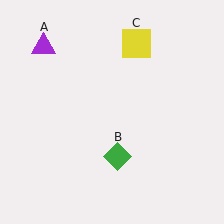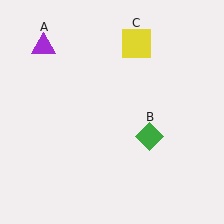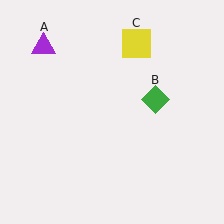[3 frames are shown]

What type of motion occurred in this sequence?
The green diamond (object B) rotated counterclockwise around the center of the scene.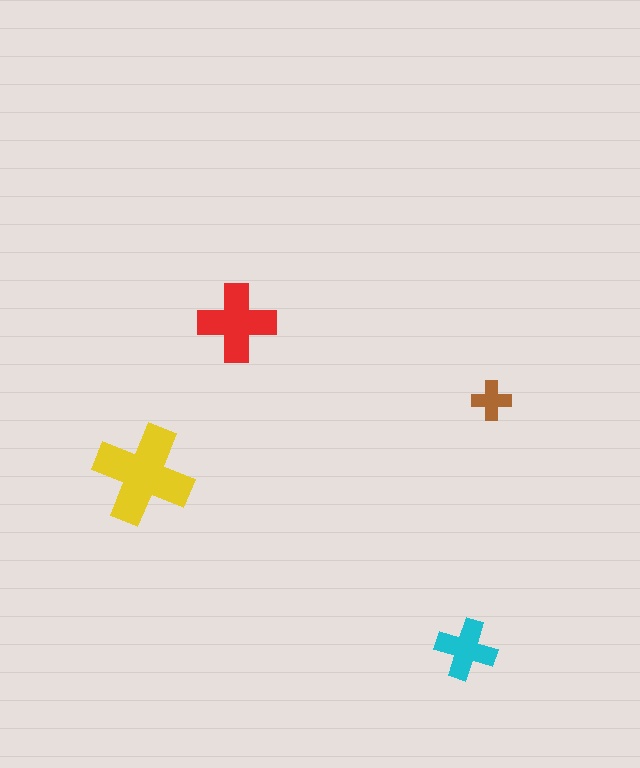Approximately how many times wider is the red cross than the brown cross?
About 2 times wider.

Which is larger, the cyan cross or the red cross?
The red one.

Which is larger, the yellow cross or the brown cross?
The yellow one.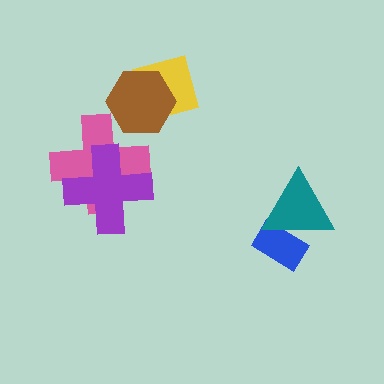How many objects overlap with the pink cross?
2 objects overlap with the pink cross.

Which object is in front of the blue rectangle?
The teal triangle is in front of the blue rectangle.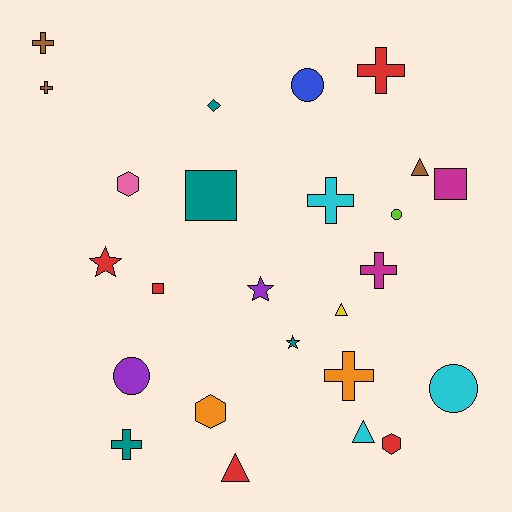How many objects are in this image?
There are 25 objects.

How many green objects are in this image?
There are no green objects.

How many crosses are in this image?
There are 7 crosses.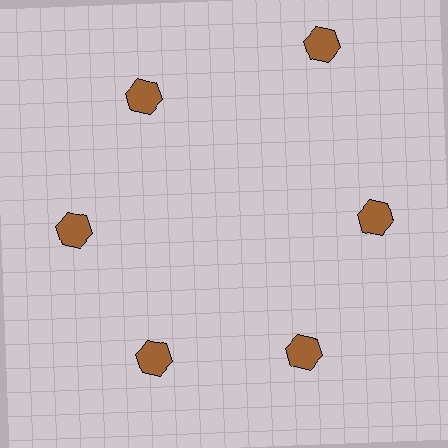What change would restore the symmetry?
The symmetry would be restored by moving it inward, back onto the ring so that all 6 hexagons sit at equal angles and equal distance from the center.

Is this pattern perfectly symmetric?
No. The 6 brown hexagons are arranged in a ring, but one element near the 1 o'clock position is pushed outward from the center, breaking the 6-fold rotational symmetry.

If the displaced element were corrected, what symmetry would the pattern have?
It would have 6-fold rotational symmetry — the pattern would map onto itself every 60 degrees.